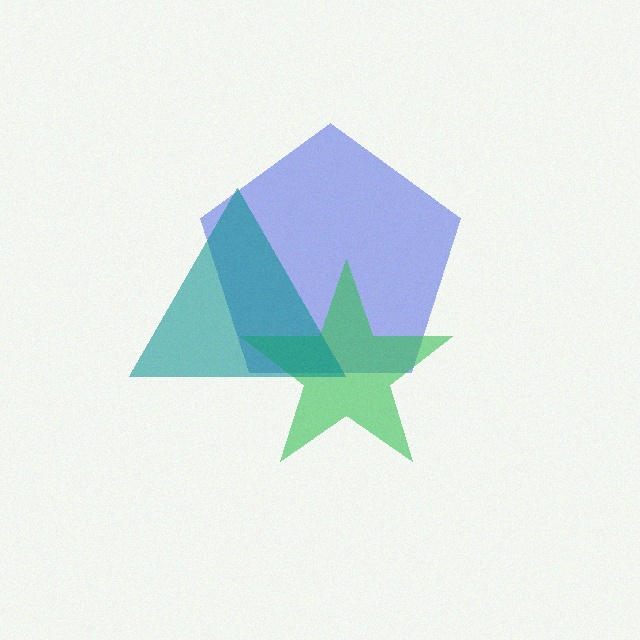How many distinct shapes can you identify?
There are 3 distinct shapes: a blue pentagon, a green star, a teal triangle.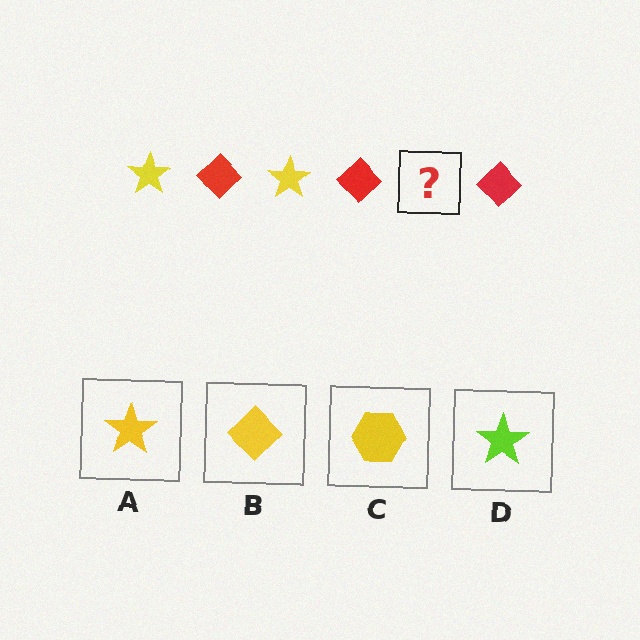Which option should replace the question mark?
Option A.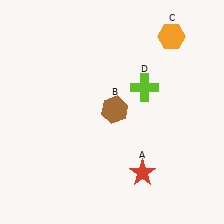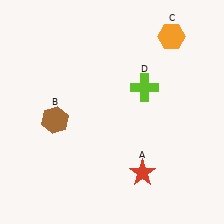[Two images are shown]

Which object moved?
The brown hexagon (B) moved left.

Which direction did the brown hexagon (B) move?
The brown hexagon (B) moved left.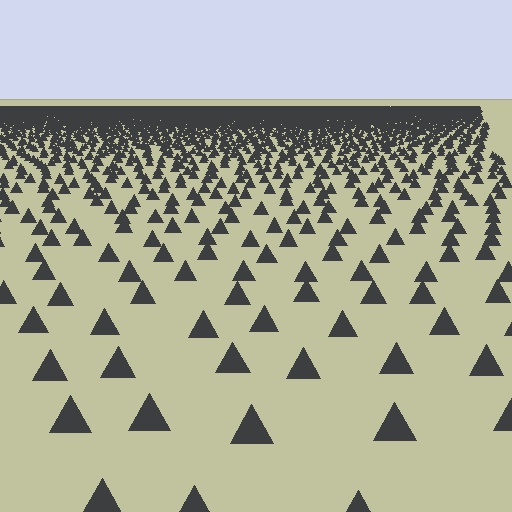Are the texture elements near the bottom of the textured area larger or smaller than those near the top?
Larger. Near the bottom, elements are closer to the viewer and appear at a bigger on-screen size.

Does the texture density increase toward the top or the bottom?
Density increases toward the top.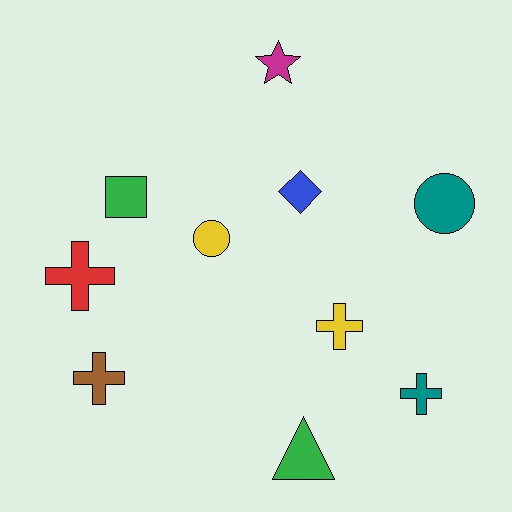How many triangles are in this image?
There is 1 triangle.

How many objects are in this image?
There are 10 objects.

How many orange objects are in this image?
There are no orange objects.